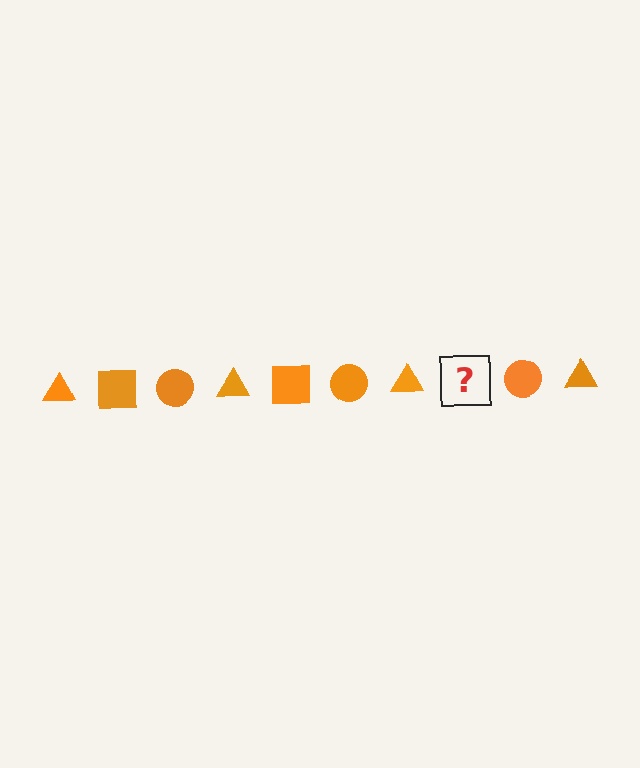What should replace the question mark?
The question mark should be replaced with an orange square.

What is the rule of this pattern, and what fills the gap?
The rule is that the pattern cycles through triangle, square, circle shapes in orange. The gap should be filled with an orange square.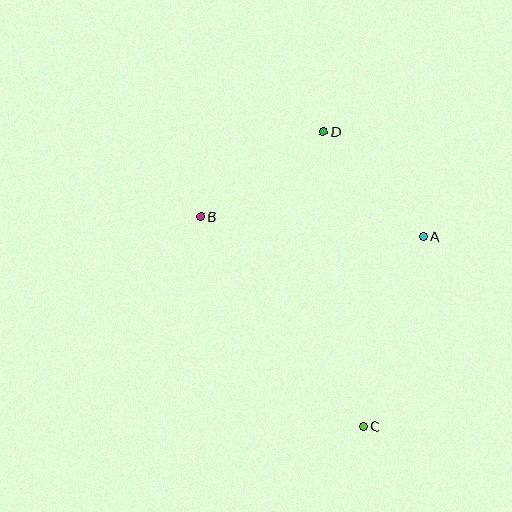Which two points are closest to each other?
Points A and D are closest to each other.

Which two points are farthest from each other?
Points C and D are farthest from each other.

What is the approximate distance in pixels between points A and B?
The distance between A and B is approximately 223 pixels.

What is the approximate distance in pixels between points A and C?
The distance between A and C is approximately 199 pixels.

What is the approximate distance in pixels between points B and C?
The distance between B and C is approximately 265 pixels.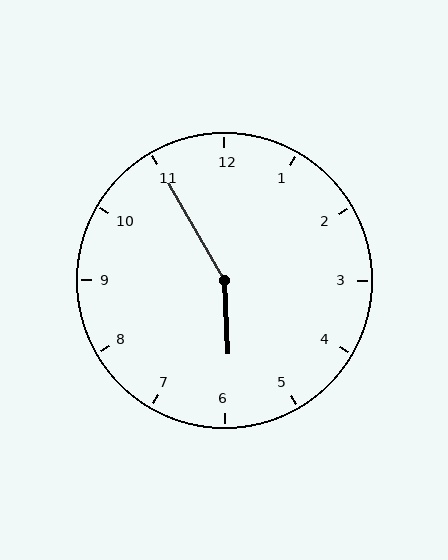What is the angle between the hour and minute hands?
Approximately 152 degrees.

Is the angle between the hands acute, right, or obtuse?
It is obtuse.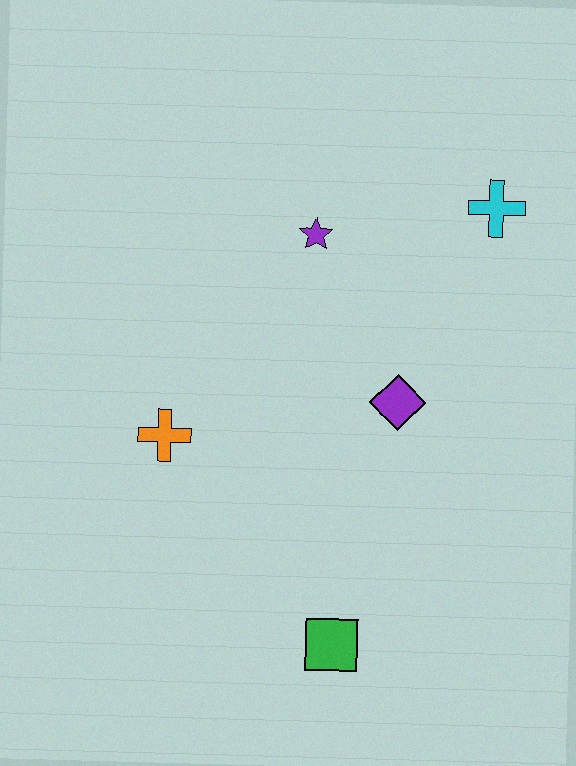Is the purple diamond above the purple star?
No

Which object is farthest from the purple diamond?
The green square is farthest from the purple diamond.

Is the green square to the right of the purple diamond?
No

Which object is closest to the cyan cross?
The purple star is closest to the cyan cross.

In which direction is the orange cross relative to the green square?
The orange cross is above the green square.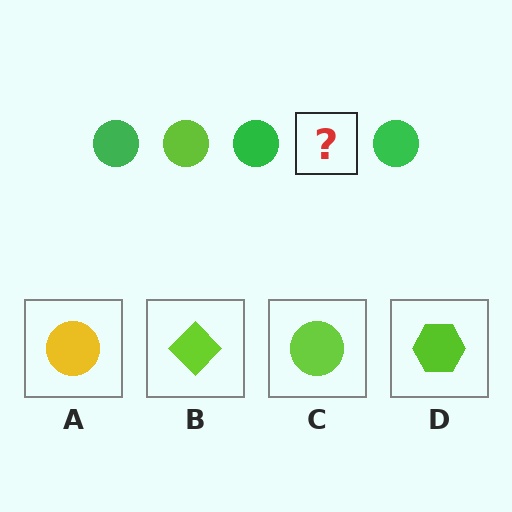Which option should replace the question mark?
Option C.